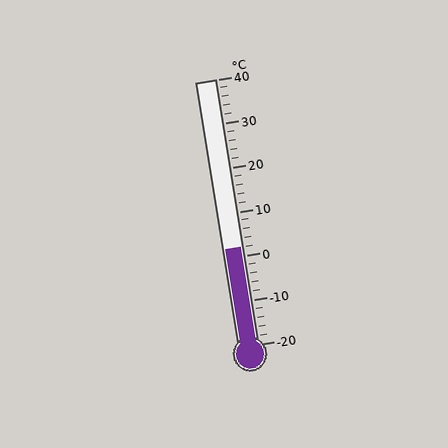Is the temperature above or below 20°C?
The temperature is below 20°C.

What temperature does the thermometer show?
The thermometer shows approximately 2°C.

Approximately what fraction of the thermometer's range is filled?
The thermometer is filled to approximately 35% of its range.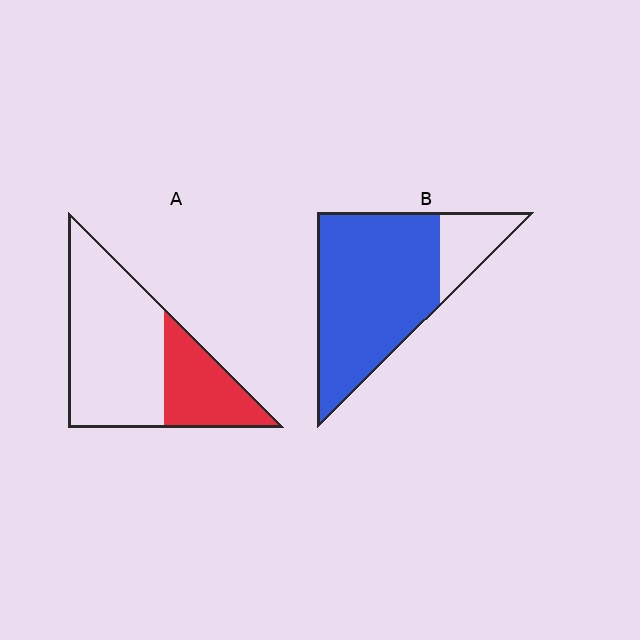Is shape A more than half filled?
No.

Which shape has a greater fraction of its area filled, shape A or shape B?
Shape B.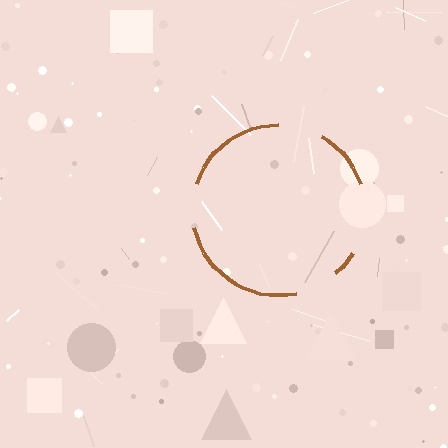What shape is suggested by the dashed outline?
The dashed outline suggests a circle.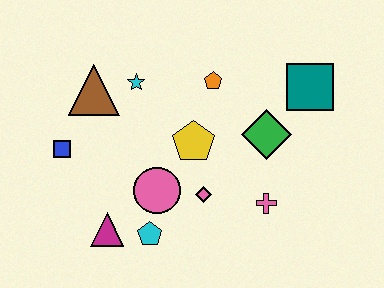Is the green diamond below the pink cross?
No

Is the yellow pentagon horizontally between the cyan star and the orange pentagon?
Yes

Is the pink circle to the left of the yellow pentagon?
Yes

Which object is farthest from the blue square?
The teal square is farthest from the blue square.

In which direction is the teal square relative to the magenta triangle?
The teal square is to the right of the magenta triangle.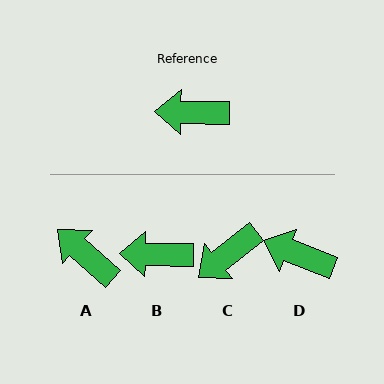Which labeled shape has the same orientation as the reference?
B.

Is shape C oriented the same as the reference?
No, it is off by about 39 degrees.